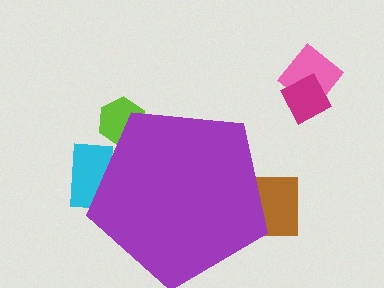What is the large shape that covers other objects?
A purple pentagon.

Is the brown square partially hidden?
Yes, the brown square is partially hidden behind the purple pentagon.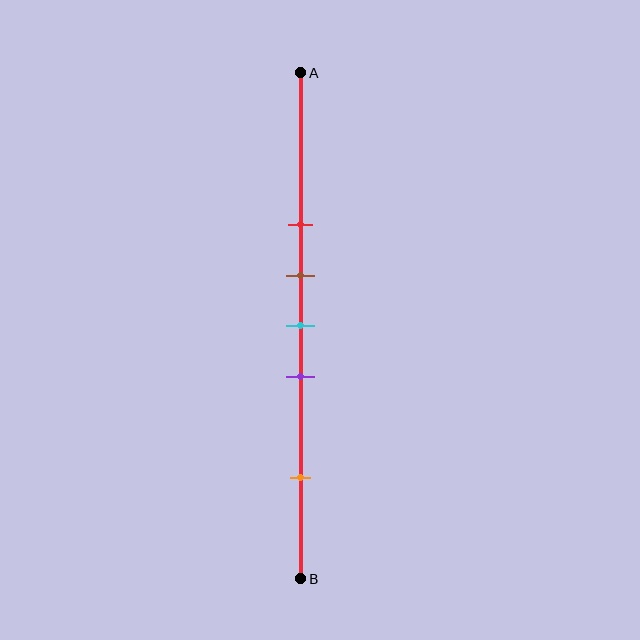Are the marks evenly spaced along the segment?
No, the marks are not evenly spaced.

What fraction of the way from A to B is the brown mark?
The brown mark is approximately 40% (0.4) of the way from A to B.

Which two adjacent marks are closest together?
The brown and cyan marks are the closest adjacent pair.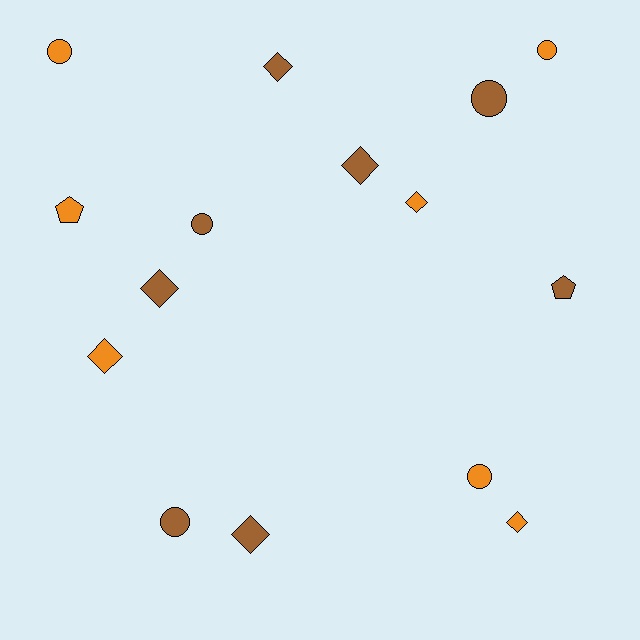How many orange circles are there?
There are 3 orange circles.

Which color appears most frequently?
Brown, with 8 objects.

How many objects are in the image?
There are 15 objects.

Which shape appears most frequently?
Diamond, with 7 objects.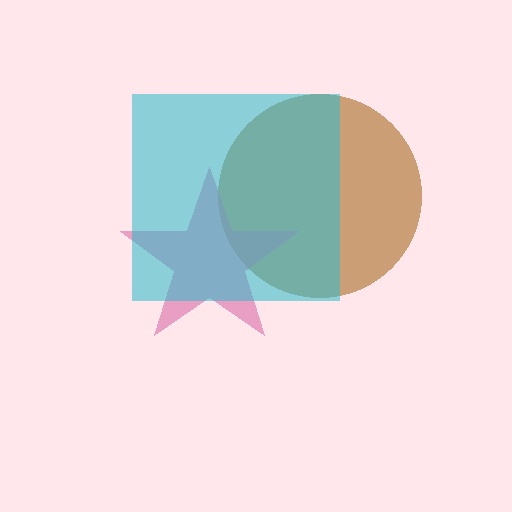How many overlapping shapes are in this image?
There are 3 overlapping shapes in the image.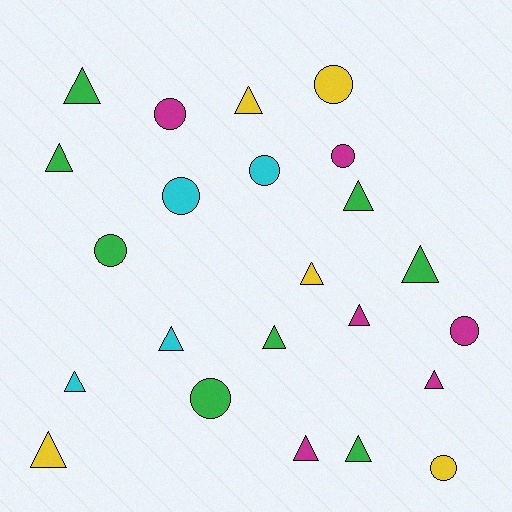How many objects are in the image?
There are 23 objects.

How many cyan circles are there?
There are 2 cyan circles.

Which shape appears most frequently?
Triangle, with 14 objects.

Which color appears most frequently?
Green, with 8 objects.